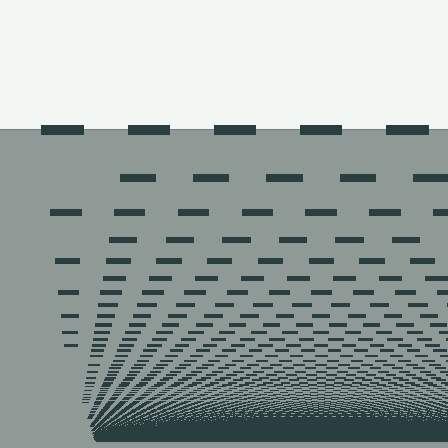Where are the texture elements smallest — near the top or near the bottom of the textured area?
Near the bottom.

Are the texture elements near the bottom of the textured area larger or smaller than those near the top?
Smaller. The gradient is inverted — elements near the bottom are smaller and denser.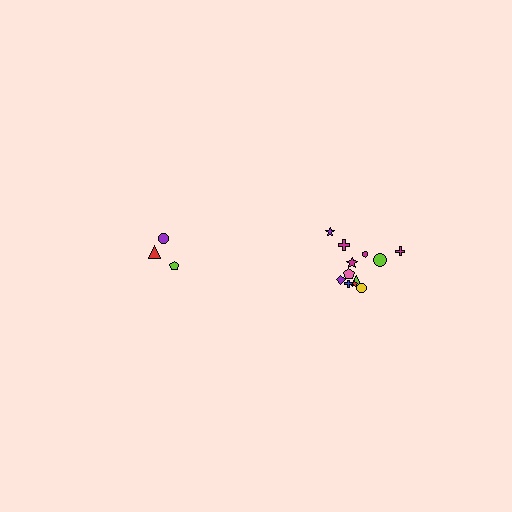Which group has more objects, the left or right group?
The right group.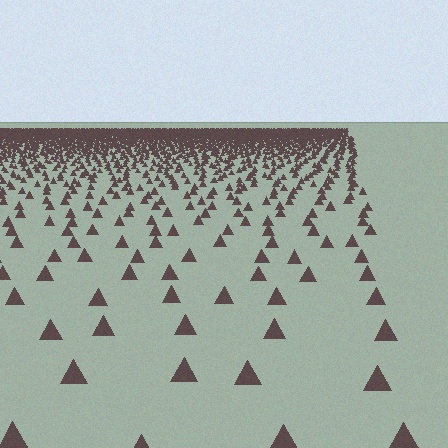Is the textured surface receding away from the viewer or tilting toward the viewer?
The surface is receding away from the viewer. Texture elements get smaller and denser toward the top.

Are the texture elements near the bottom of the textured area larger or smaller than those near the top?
Larger. Near the bottom, elements are closer to the viewer and appear at a bigger on-screen size.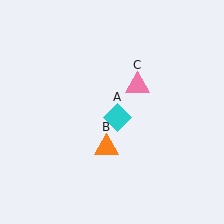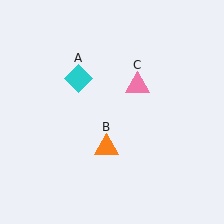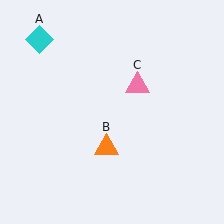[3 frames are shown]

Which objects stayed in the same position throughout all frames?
Orange triangle (object B) and pink triangle (object C) remained stationary.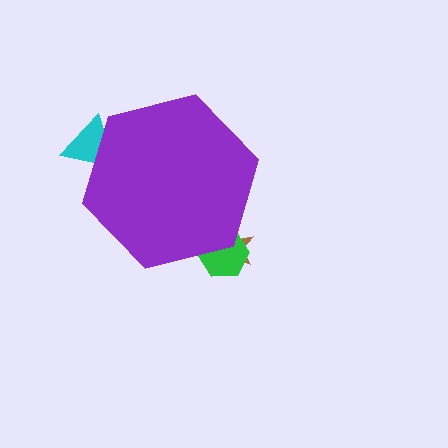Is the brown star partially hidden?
Yes, the brown star is partially hidden behind the purple hexagon.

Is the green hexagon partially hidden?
Yes, the green hexagon is partially hidden behind the purple hexagon.